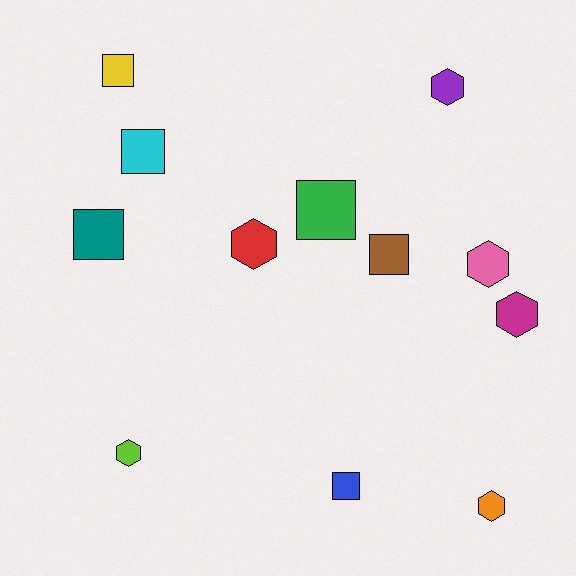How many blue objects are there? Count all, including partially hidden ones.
There is 1 blue object.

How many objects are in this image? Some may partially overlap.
There are 12 objects.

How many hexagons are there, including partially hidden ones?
There are 6 hexagons.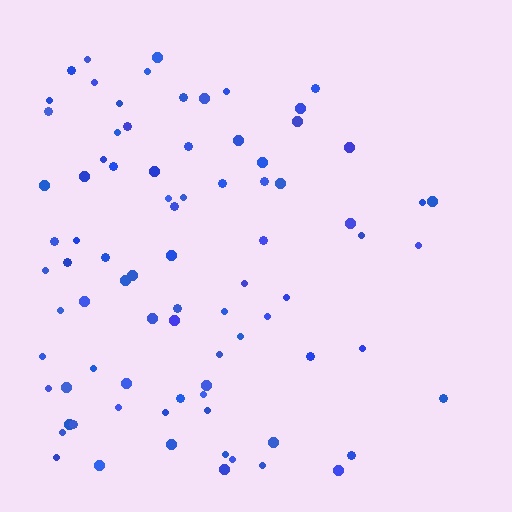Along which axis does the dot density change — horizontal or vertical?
Horizontal.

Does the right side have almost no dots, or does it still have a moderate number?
Still a moderate number, just noticeably fewer than the left.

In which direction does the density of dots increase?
From right to left, with the left side densest.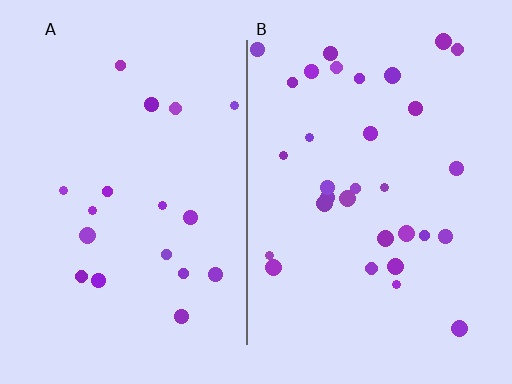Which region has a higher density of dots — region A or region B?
B (the right).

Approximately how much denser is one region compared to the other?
Approximately 1.7× — region B over region A.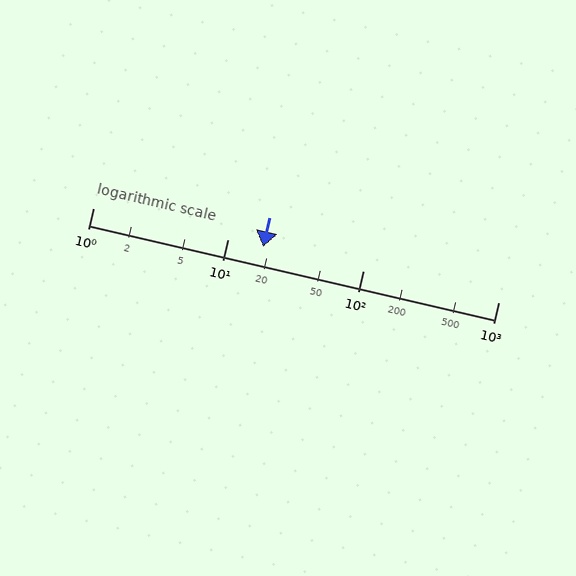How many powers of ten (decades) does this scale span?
The scale spans 3 decades, from 1 to 1000.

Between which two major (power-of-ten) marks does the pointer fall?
The pointer is between 10 and 100.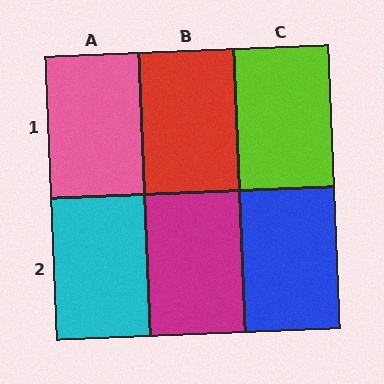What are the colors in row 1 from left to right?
Pink, red, lime.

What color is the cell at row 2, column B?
Magenta.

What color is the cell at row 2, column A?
Cyan.